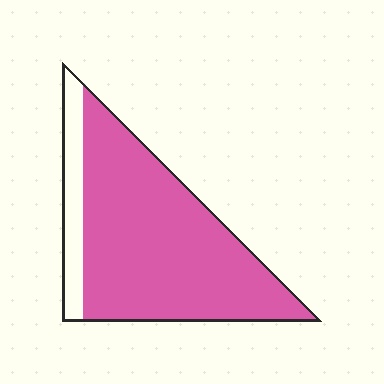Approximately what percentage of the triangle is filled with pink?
Approximately 85%.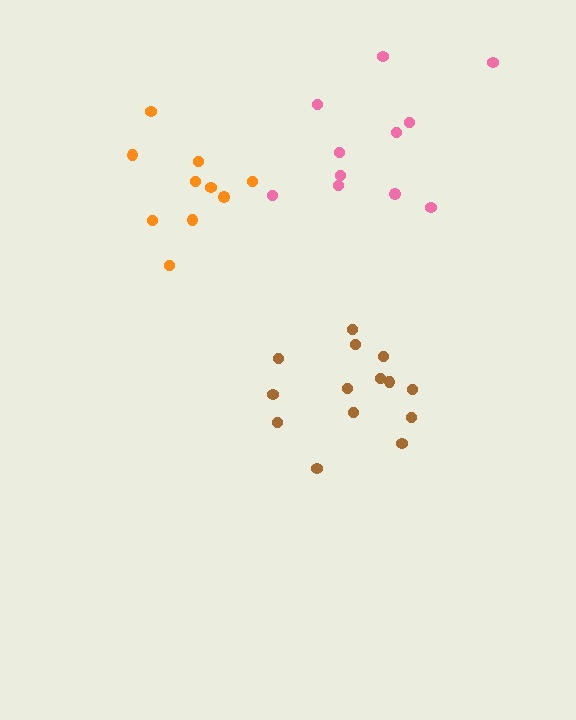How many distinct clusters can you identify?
There are 3 distinct clusters.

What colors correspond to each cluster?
The clusters are colored: brown, orange, pink.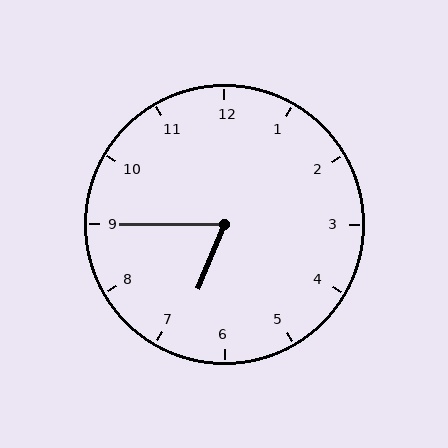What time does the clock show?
6:45.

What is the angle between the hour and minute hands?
Approximately 68 degrees.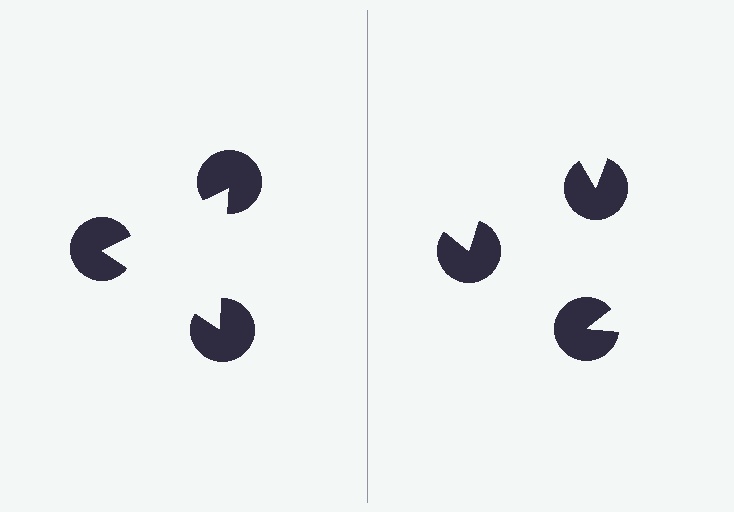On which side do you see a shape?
An illusory triangle appears on the left side. On the right side the wedge cuts are rotated, so no coherent shape forms.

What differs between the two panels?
The pac-man discs are positioned identically on both sides; only the wedge orientations differ. On the left they align to a triangle; on the right they are misaligned.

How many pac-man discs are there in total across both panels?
6 — 3 on each side.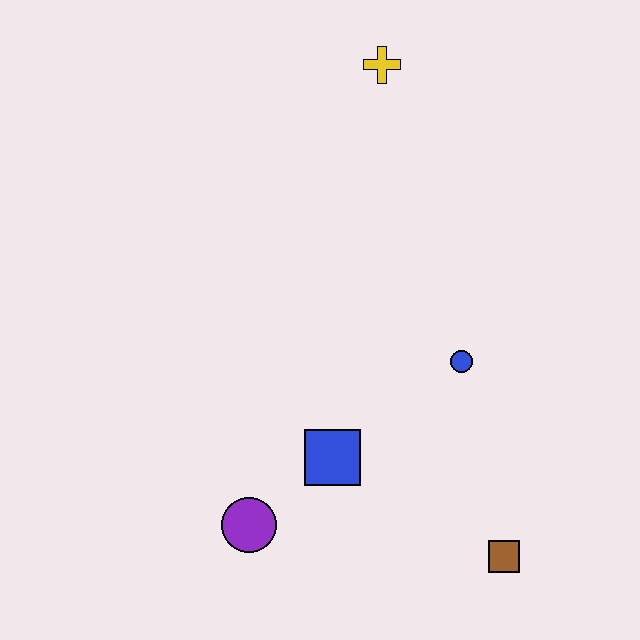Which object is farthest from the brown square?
The yellow cross is farthest from the brown square.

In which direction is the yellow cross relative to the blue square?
The yellow cross is above the blue square.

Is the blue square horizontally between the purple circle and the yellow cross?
Yes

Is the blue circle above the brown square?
Yes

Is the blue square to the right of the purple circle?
Yes